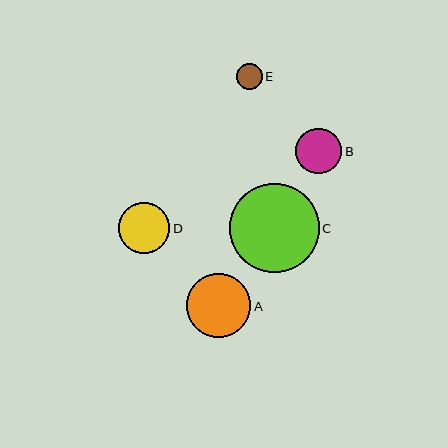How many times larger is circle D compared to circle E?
Circle D is approximately 2.0 times the size of circle E.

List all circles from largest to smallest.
From largest to smallest: C, A, D, B, E.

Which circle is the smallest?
Circle E is the smallest with a size of approximately 26 pixels.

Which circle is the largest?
Circle C is the largest with a size of approximately 90 pixels.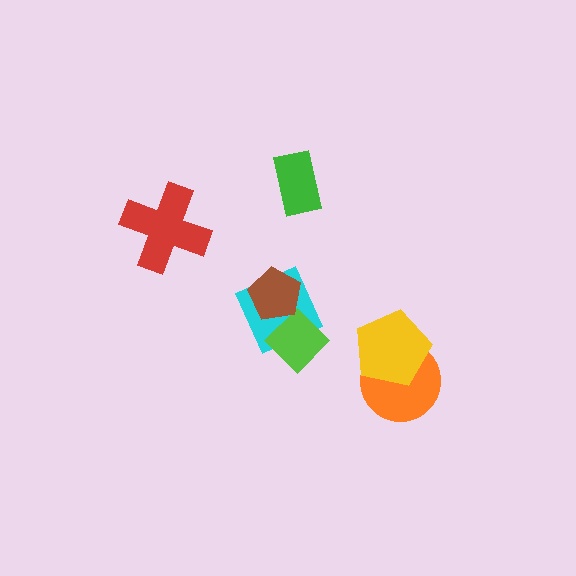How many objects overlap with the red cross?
0 objects overlap with the red cross.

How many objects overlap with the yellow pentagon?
1 object overlaps with the yellow pentagon.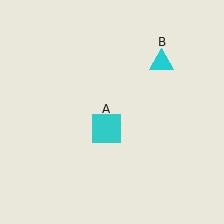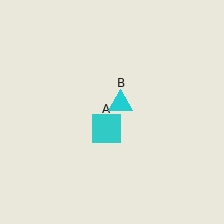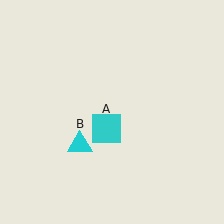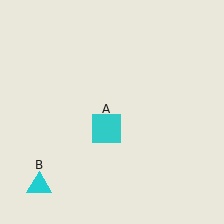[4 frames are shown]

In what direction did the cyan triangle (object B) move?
The cyan triangle (object B) moved down and to the left.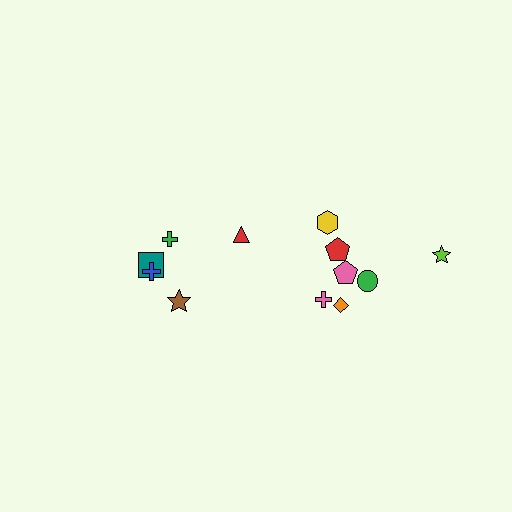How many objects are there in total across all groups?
There are 12 objects.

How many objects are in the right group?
There are 7 objects.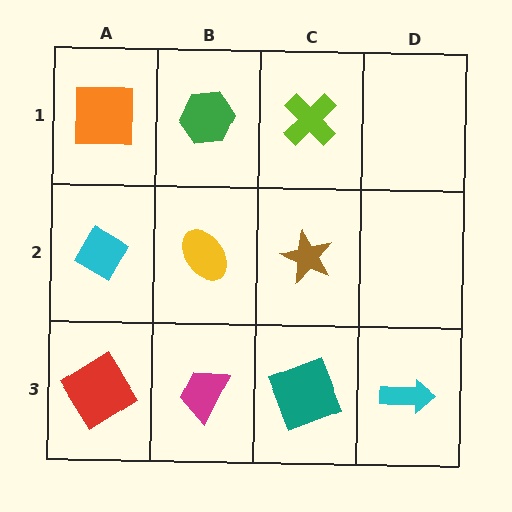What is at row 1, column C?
A lime cross.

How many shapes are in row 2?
3 shapes.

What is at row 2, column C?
A brown star.